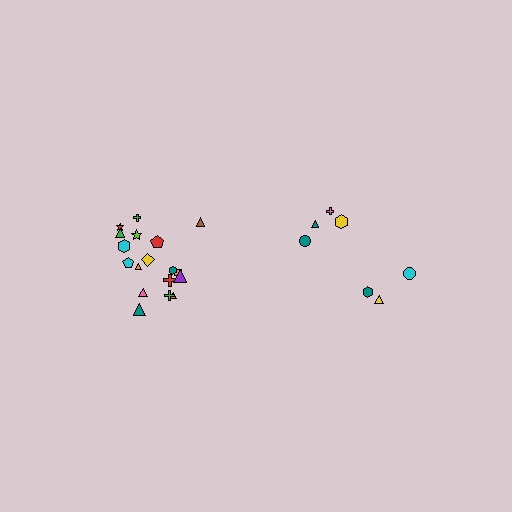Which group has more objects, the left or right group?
The left group.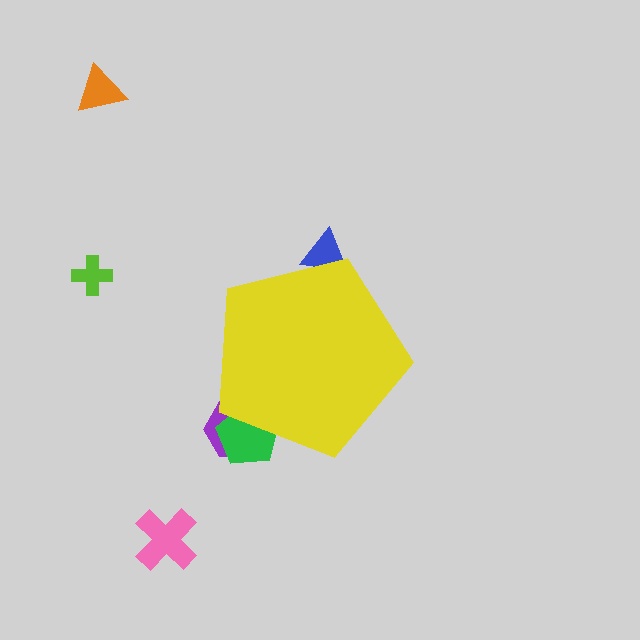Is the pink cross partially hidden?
No, the pink cross is fully visible.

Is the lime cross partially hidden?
No, the lime cross is fully visible.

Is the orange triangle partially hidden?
No, the orange triangle is fully visible.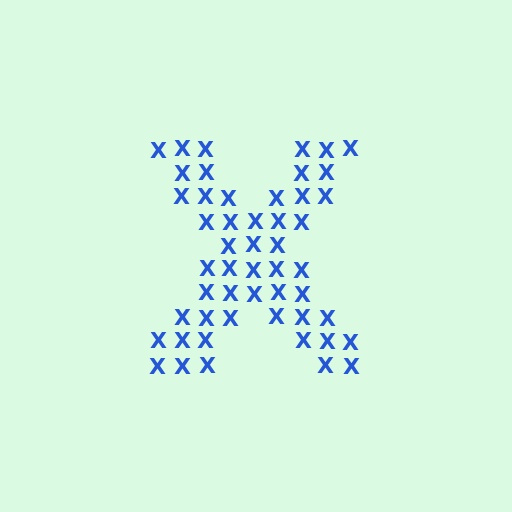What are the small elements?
The small elements are letter X's.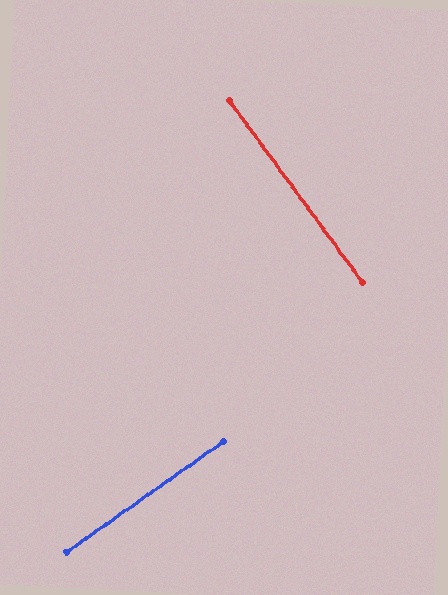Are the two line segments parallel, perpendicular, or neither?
Perpendicular — they meet at approximately 89°.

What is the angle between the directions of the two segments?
Approximately 89 degrees.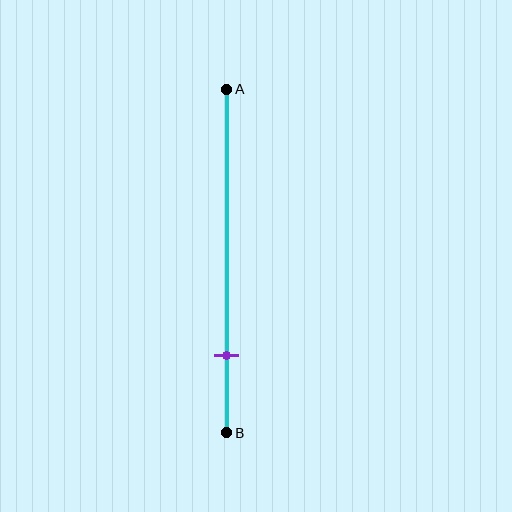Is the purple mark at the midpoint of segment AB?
No, the mark is at about 80% from A, not at the 50% midpoint.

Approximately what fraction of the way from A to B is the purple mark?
The purple mark is approximately 80% of the way from A to B.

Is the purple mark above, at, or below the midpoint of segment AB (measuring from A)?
The purple mark is below the midpoint of segment AB.